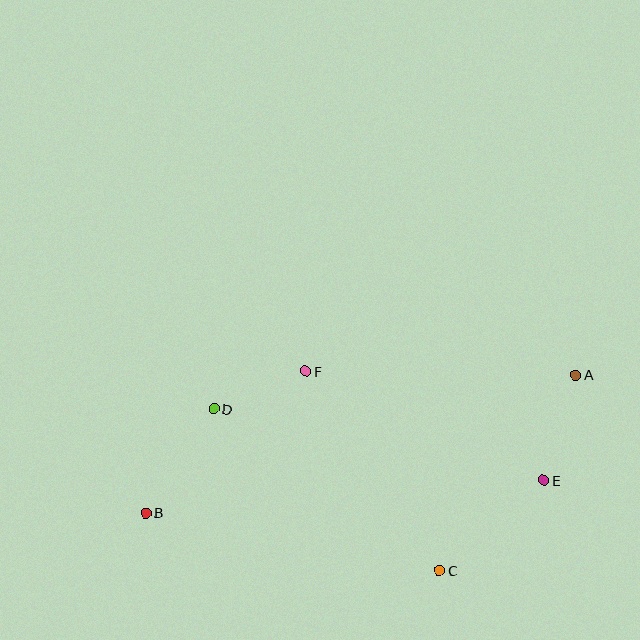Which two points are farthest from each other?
Points A and B are farthest from each other.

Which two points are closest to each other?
Points D and F are closest to each other.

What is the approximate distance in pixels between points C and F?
The distance between C and F is approximately 240 pixels.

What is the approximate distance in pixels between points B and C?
The distance between B and C is approximately 299 pixels.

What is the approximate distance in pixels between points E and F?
The distance between E and F is approximately 262 pixels.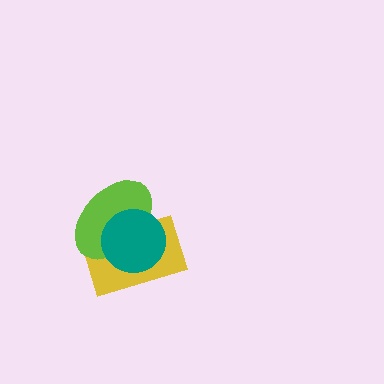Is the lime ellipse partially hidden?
Yes, it is partially covered by another shape.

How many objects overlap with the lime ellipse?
2 objects overlap with the lime ellipse.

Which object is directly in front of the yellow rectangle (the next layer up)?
The lime ellipse is directly in front of the yellow rectangle.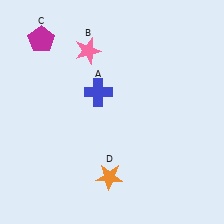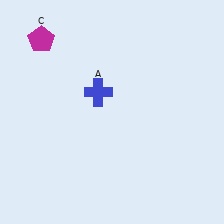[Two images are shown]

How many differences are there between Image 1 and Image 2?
There are 2 differences between the two images.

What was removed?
The pink star (B), the orange star (D) were removed in Image 2.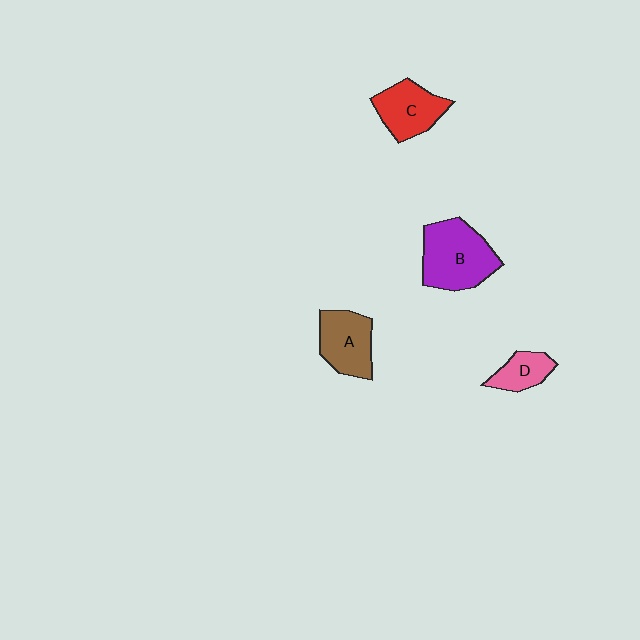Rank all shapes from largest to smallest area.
From largest to smallest: B (purple), A (brown), C (red), D (pink).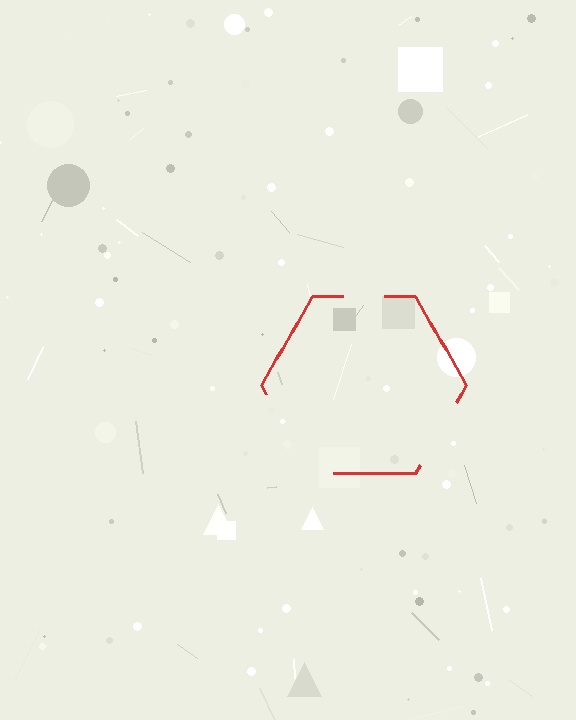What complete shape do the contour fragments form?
The contour fragments form a hexagon.